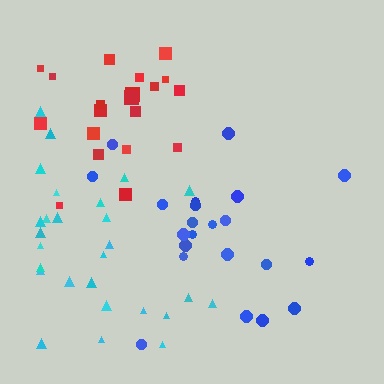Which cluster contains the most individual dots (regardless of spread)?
Cyan (29).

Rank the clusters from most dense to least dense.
red, cyan, blue.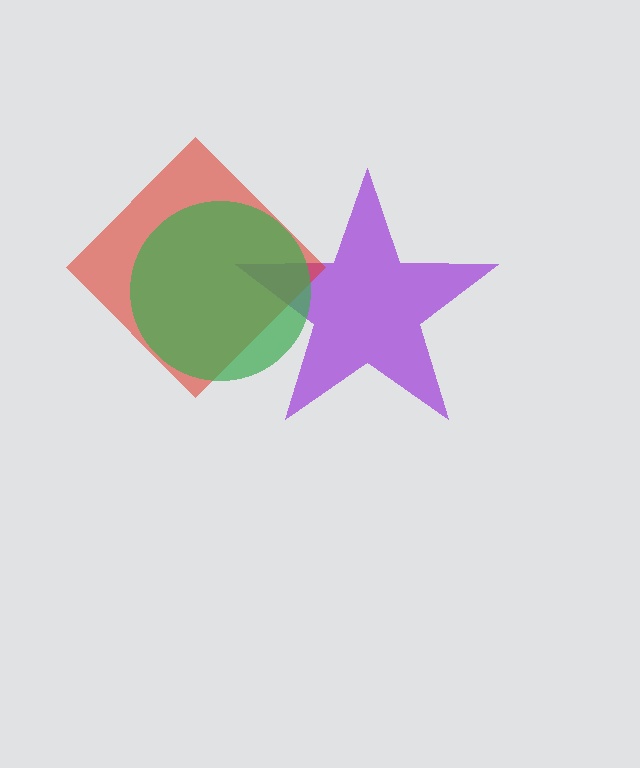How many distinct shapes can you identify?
There are 3 distinct shapes: a purple star, a red diamond, a green circle.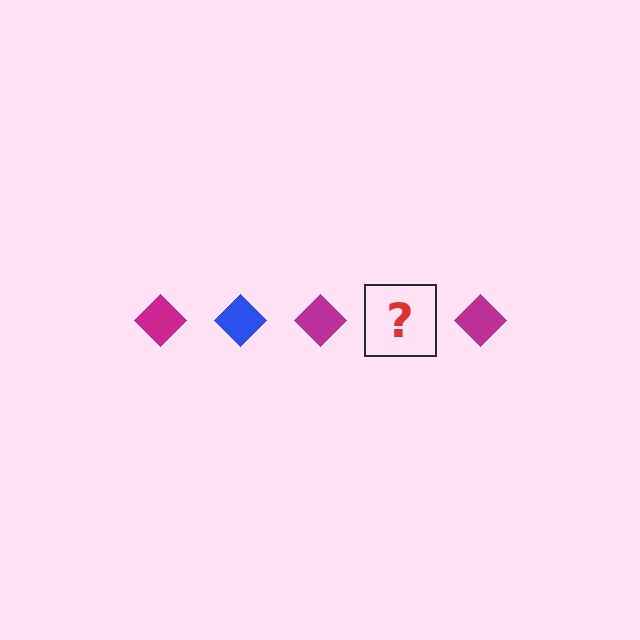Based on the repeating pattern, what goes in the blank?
The blank should be a blue diamond.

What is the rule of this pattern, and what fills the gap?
The rule is that the pattern cycles through magenta, blue diamonds. The gap should be filled with a blue diamond.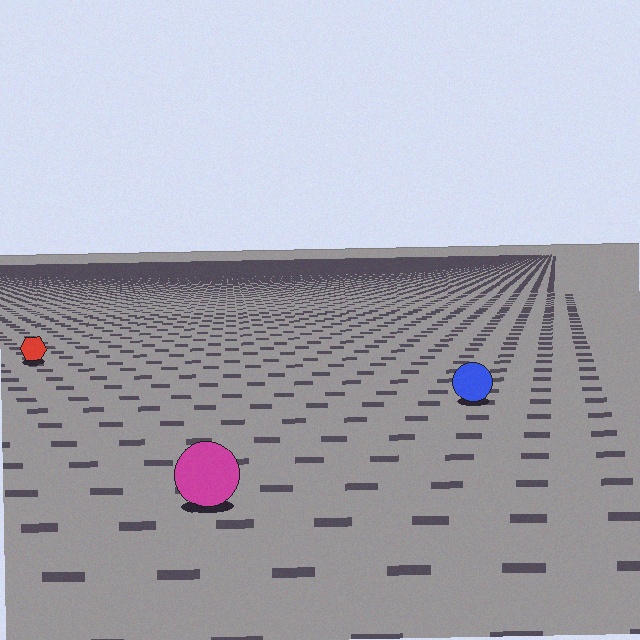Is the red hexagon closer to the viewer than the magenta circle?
No. The magenta circle is closer — you can tell from the texture gradient: the ground texture is coarser near it.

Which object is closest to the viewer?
The magenta circle is closest. The texture marks near it are larger and more spread out.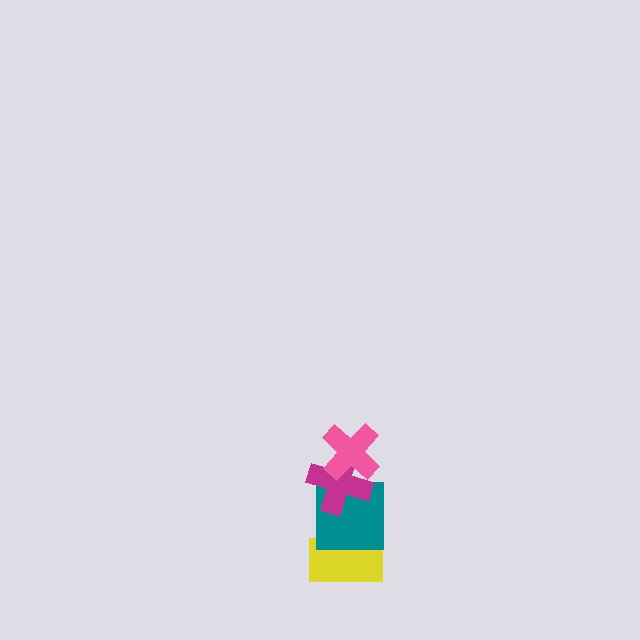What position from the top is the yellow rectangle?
The yellow rectangle is 4th from the top.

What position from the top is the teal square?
The teal square is 3rd from the top.